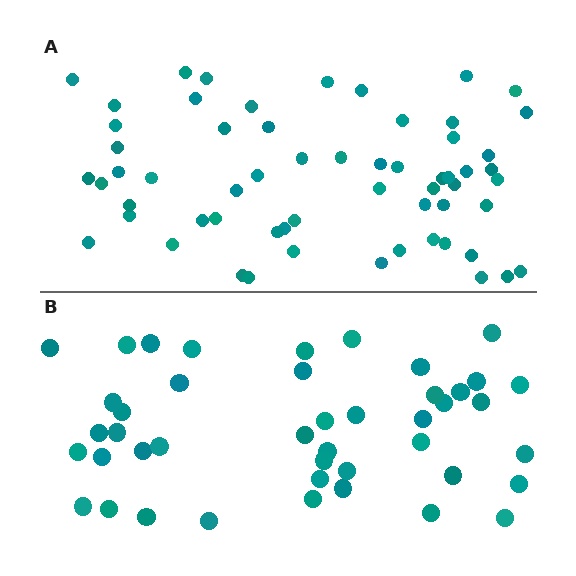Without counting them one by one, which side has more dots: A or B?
Region A (the top region) has more dots.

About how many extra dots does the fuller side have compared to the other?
Region A has approximately 15 more dots than region B.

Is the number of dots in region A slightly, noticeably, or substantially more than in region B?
Region A has noticeably more, but not dramatically so. The ratio is roughly 1.4 to 1.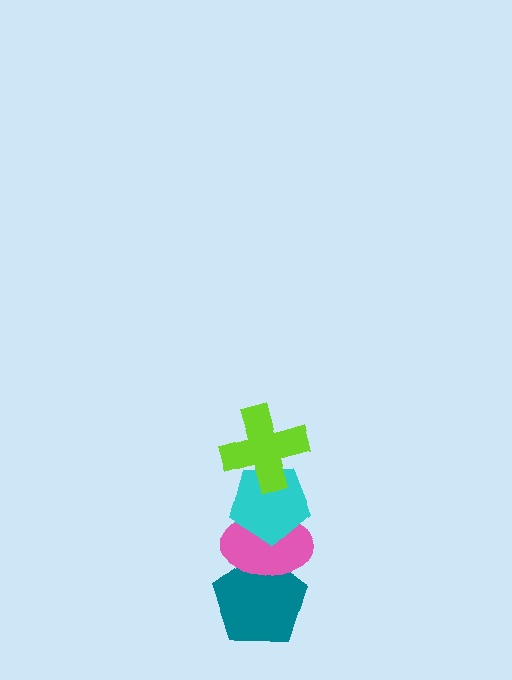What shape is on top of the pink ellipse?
The cyan pentagon is on top of the pink ellipse.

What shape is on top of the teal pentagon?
The pink ellipse is on top of the teal pentagon.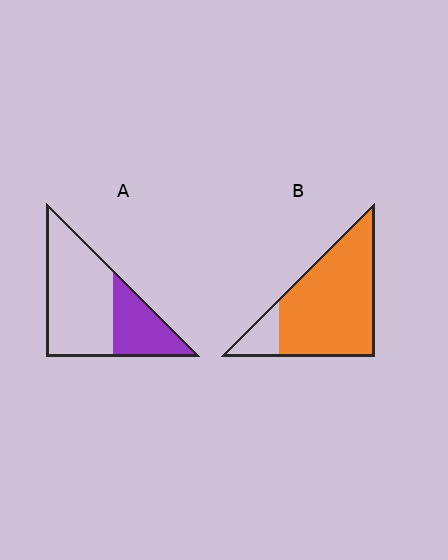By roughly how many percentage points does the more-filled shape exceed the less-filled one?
By roughly 55 percentage points (B over A).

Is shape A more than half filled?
No.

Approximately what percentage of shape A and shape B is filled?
A is approximately 30% and B is approximately 85%.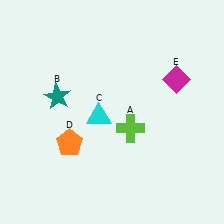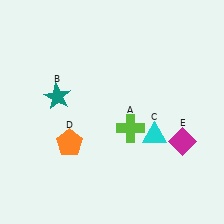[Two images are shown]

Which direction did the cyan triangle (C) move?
The cyan triangle (C) moved right.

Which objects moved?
The objects that moved are: the cyan triangle (C), the magenta diamond (E).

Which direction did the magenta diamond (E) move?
The magenta diamond (E) moved down.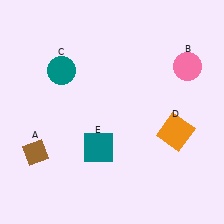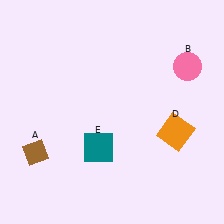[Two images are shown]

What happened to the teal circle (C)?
The teal circle (C) was removed in Image 2. It was in the top-left area of Image 1.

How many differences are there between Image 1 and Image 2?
There is 1 difference between the two images.